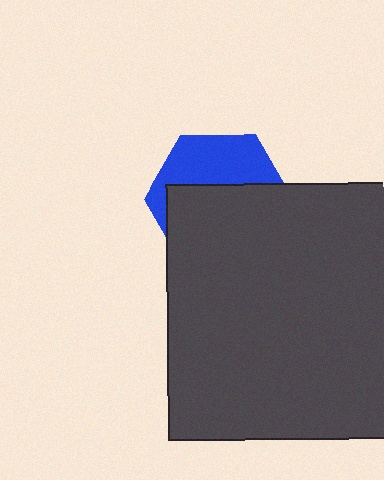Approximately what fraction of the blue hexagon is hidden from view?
Roughly 61% of the blue hexagon is hidden behind the dark gray rectangle.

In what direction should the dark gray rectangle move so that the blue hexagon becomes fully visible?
The dark gray rectangle should move down. That is the shortest direction to clear the overlap and leave the blue hexagon fully visible.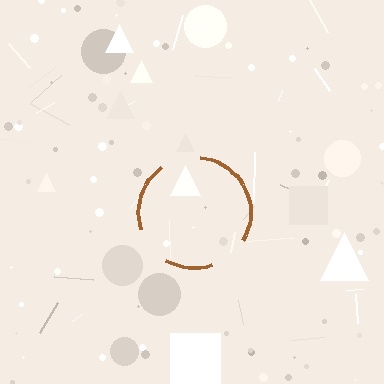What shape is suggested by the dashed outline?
The dashed outline suggests a circle.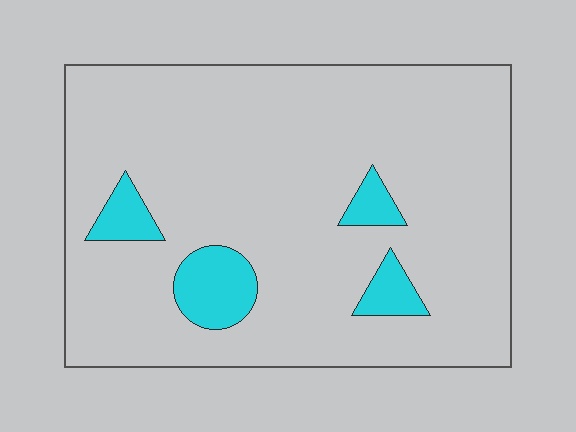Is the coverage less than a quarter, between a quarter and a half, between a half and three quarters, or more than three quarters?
Less than a quarter.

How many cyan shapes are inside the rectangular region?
4.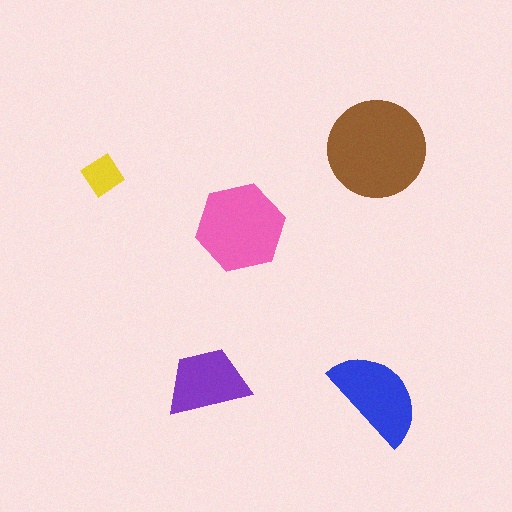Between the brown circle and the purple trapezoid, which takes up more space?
The brown circle.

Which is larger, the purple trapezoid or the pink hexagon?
The pink hexagon.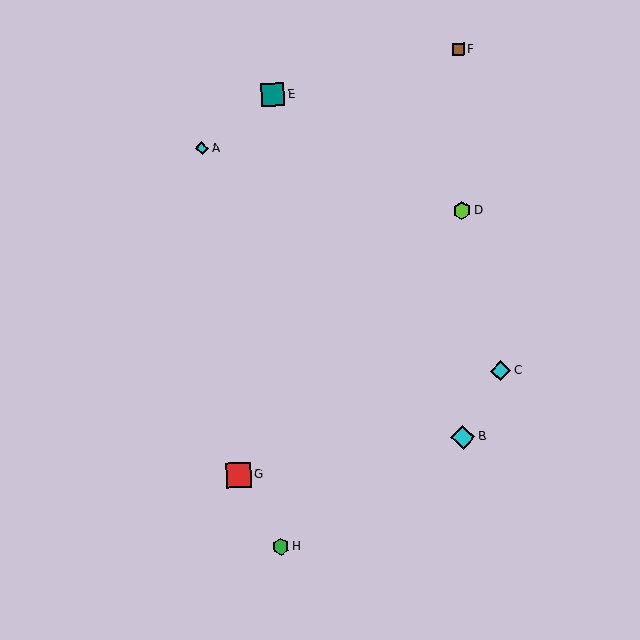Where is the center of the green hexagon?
The center of the green hexagon is at (281, 547).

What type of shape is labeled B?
Shape B is a cyan diamond.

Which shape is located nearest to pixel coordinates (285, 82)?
The teal square (labeled E) at (273, 94) is nearest to that location.